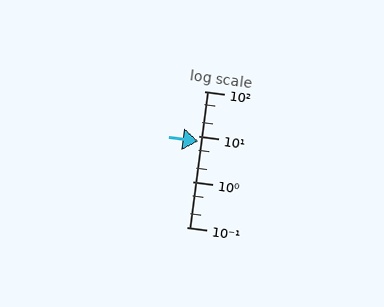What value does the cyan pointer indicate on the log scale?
The pointer indicates approximately 7.8.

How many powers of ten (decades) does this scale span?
The scale spans 3 decades, from 0.1 to 100.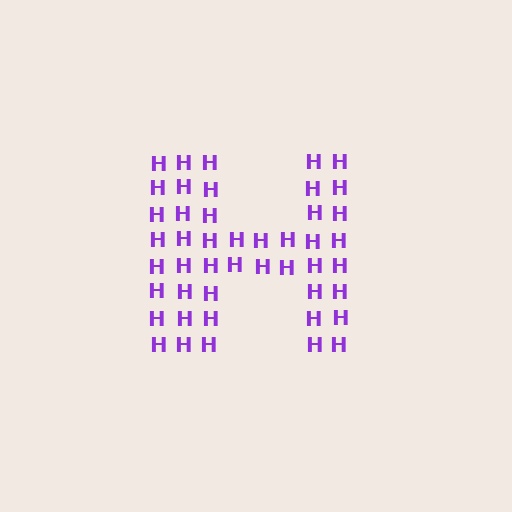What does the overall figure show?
The overall figure shows the letter H.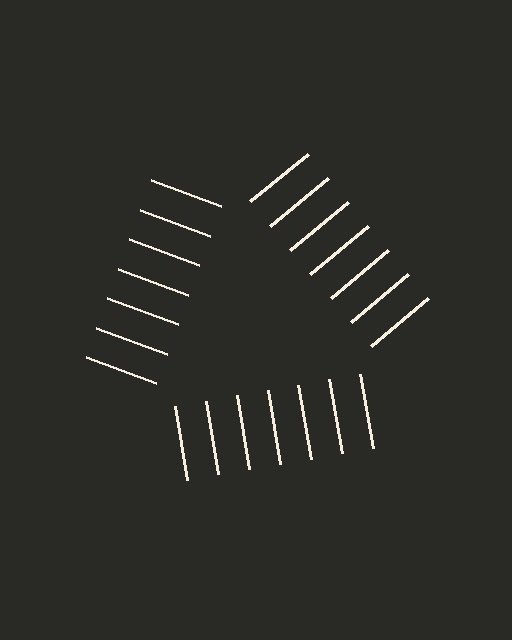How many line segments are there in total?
21 — 7 along each of the 3 edges.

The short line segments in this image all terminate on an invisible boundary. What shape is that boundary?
An illusory triangle — the line segments terminate on its edges but no continuous stroke is drawn.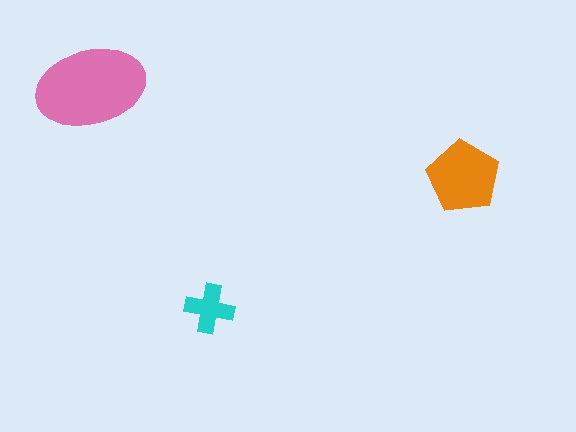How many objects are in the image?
There are 3 objects in the image.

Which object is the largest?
The pink ellipse.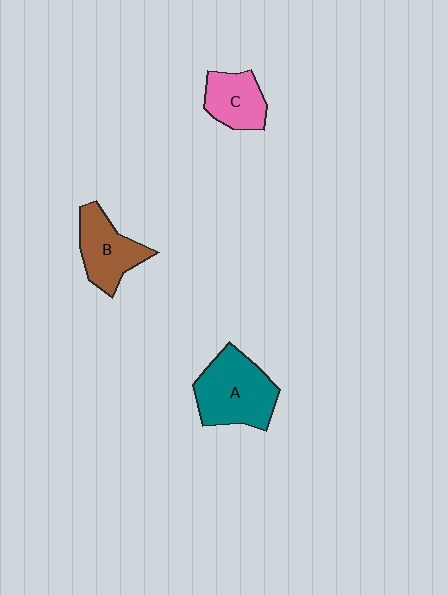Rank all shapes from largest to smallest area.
From largest to smallest: A (teal), B (brown), C (pink).